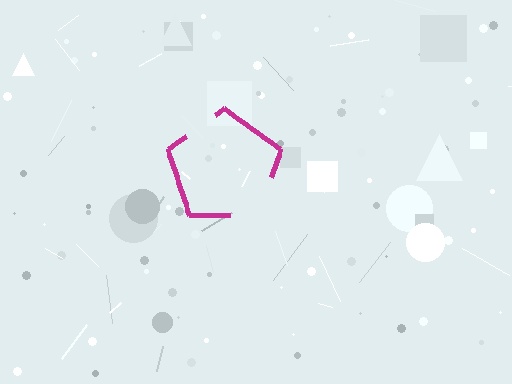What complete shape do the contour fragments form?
The contour fragments form a pentagon.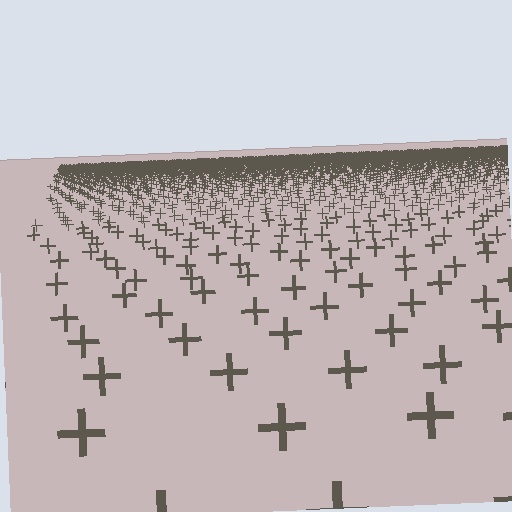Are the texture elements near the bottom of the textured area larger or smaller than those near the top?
Larger. Near the bottom, elements are closer to the viewer and appear at a bigger on-screen size.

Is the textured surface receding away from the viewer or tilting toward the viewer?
The surface is receding away from the viewer. Texture elements get smaller and denser toward the top.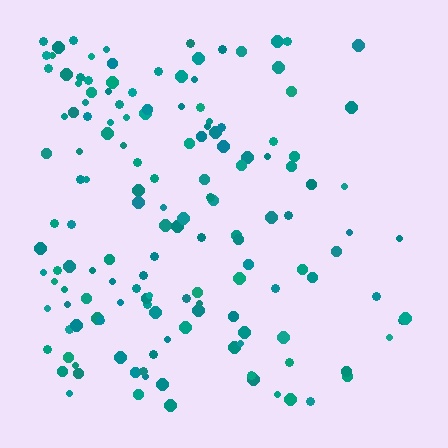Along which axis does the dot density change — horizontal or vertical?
Horizontal.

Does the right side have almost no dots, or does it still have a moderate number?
Still a moderate number, just noticeably fewer than the left.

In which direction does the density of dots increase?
From right to left, with the left side densest.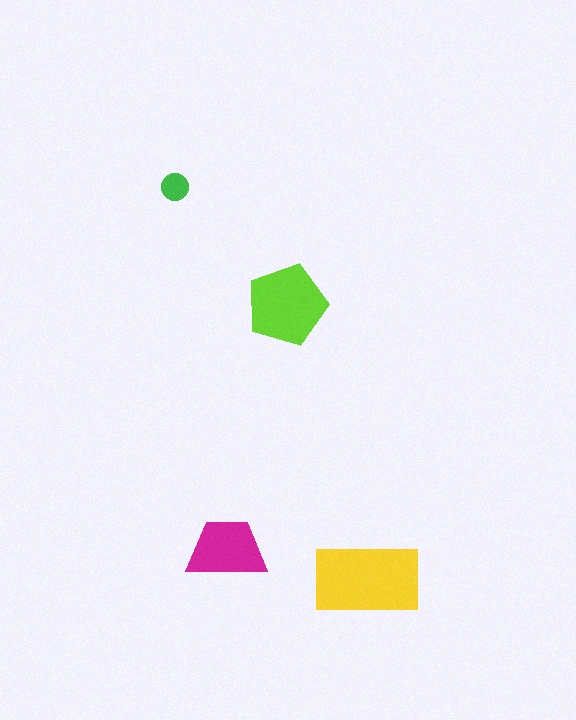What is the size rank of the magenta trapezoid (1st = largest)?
3rd.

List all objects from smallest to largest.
The green circle, the magenta trapezoid, the lime pentagon, the yellow rectangle.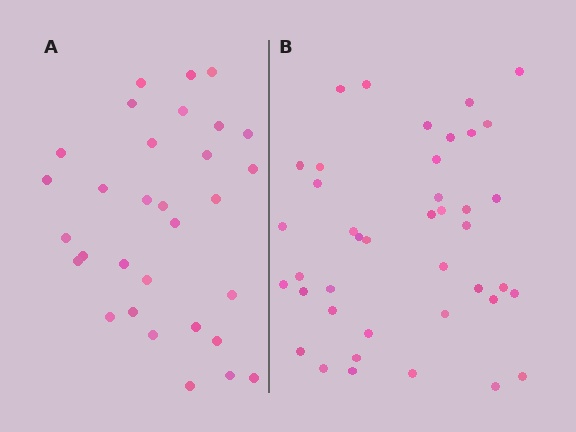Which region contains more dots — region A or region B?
Region B (the right region) has more dots.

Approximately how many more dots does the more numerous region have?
Region B has roughly 10 or so more dots than region A.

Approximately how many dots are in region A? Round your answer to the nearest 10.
About 30 dots. (The exact count is 31, which rounds to 30.)